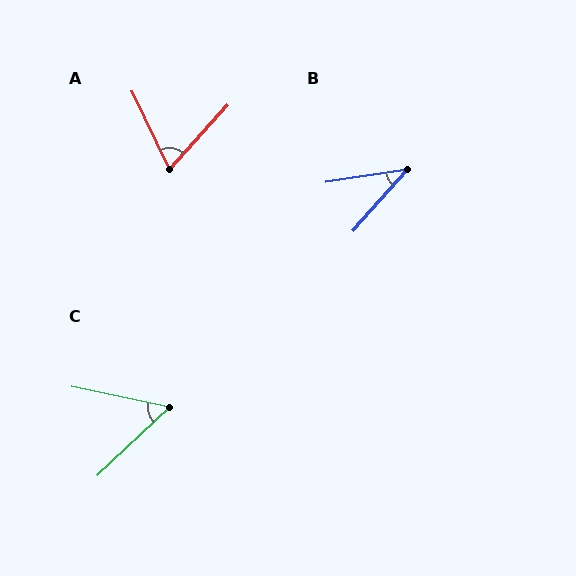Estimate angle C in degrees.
Approximately 56 degrees.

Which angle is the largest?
A, at approximately 68 degrees.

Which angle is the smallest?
B, at approximately 39 degrees.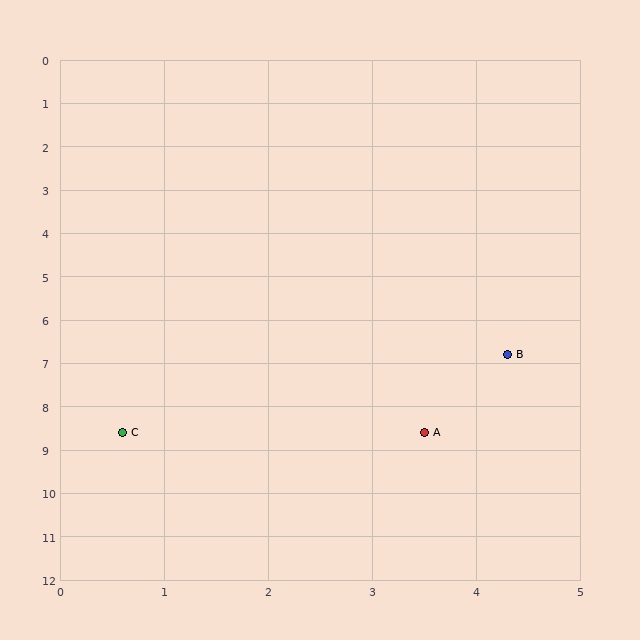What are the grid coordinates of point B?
Point B is at approximately (4.3, 6.8).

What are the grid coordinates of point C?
Point C is at approximately (0.6, 8.6).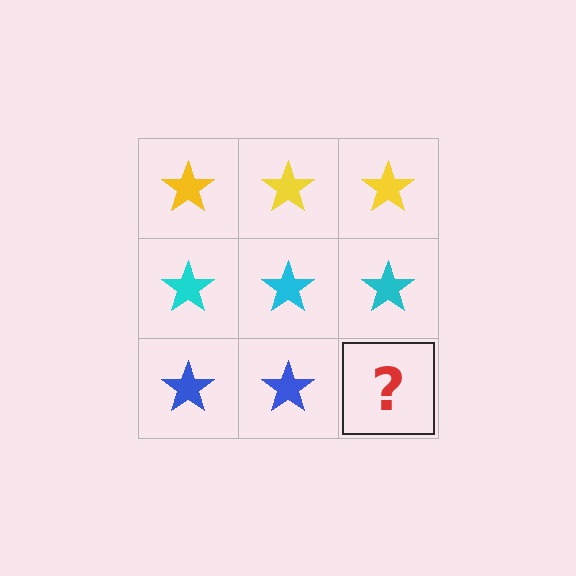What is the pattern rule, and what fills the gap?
The rule is that each row has a consistent color. The gap should be filled with a blue star.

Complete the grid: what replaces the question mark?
The question mark should be replaced with a blue star.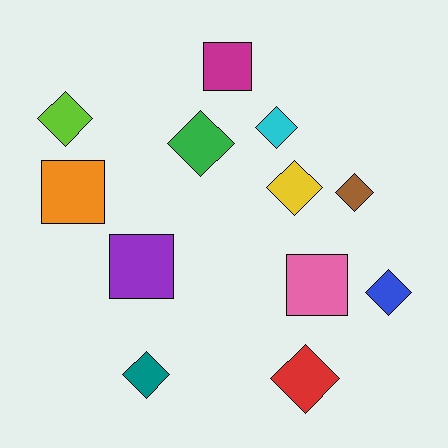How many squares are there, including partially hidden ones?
There are 4 squares.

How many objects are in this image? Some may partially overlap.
There are 12 objects.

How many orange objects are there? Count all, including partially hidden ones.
There is 1 orange object.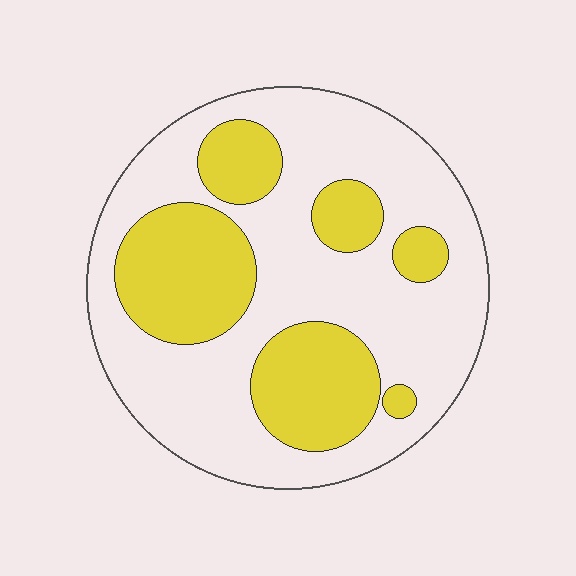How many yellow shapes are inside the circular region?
6.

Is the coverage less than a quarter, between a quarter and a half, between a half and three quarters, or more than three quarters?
Between a quarter and a half.